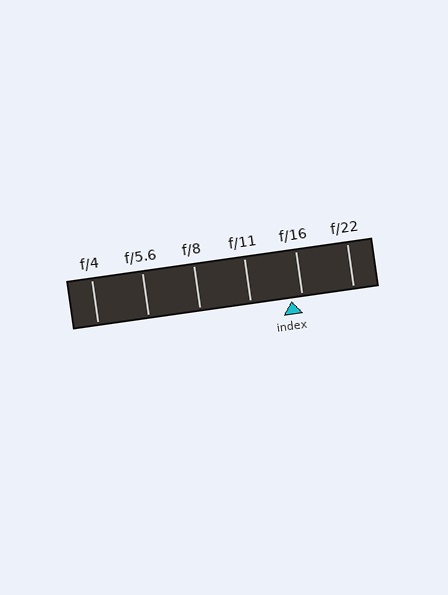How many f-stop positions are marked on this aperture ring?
There are 6 f-stop positions marked.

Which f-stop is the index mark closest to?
The index mark is closest to f/16.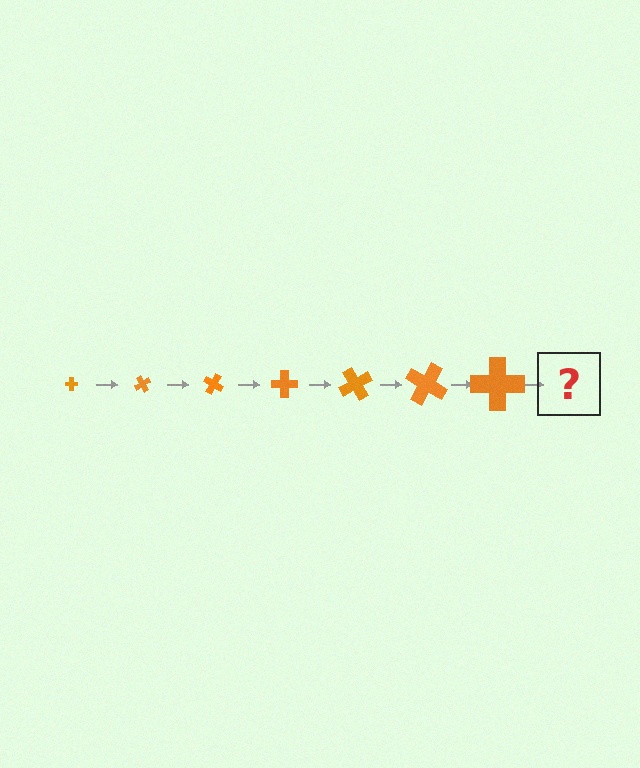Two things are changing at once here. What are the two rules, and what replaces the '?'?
The two rules are that the cross grows larger each step and it rotates 60 degrees each step. The '?' should be a cross, larger than the previous one and rotated 420 degrees from the start.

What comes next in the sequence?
The next element should be a cross, larger than the previous one and rotated 420 degrees from the start.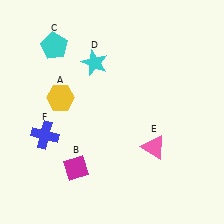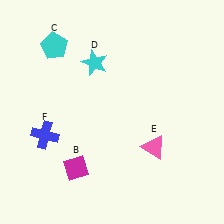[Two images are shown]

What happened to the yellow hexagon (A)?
The yellow hexagon (A) was removed in Image 2. It was in the top-left area of Image 1.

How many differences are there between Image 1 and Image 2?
There is 1 difference between the two images.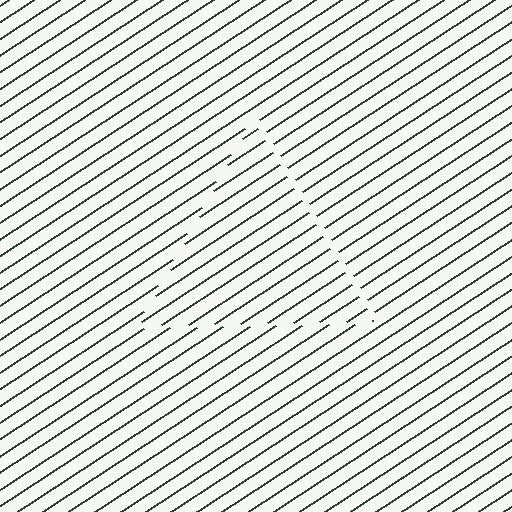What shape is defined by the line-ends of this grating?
An illusory triangle. The interior of the shape contains the same grating, shifted by half a period — the contour is defined by the phase discontinuity where line-ends from the inner and outer gratings abut.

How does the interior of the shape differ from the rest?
The interior of the shape contains the same grating, shifted by half a period — the contour is defined by the phase discontinuity where line-ends from the inner and outer gratings abut.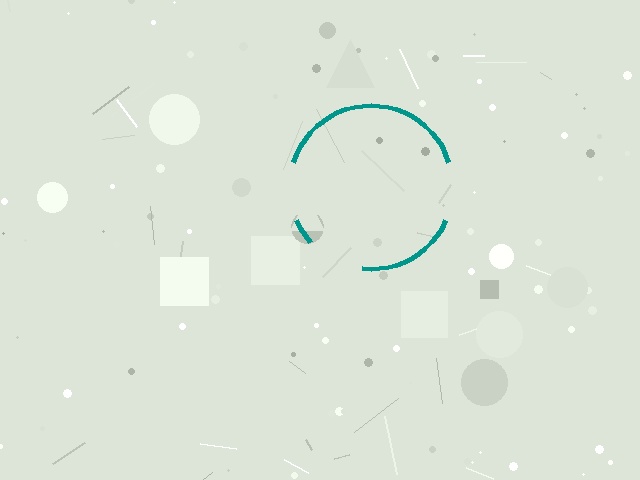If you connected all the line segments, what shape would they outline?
They would outline a circle.